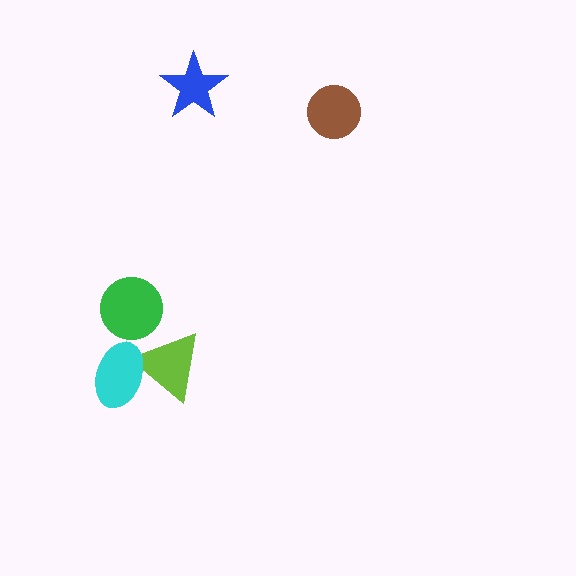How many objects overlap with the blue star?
0 objects overlap with the blue star.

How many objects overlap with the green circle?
0 objects overlap with the green circle.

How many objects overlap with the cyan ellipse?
1 object overlaps with the cyan ellipse.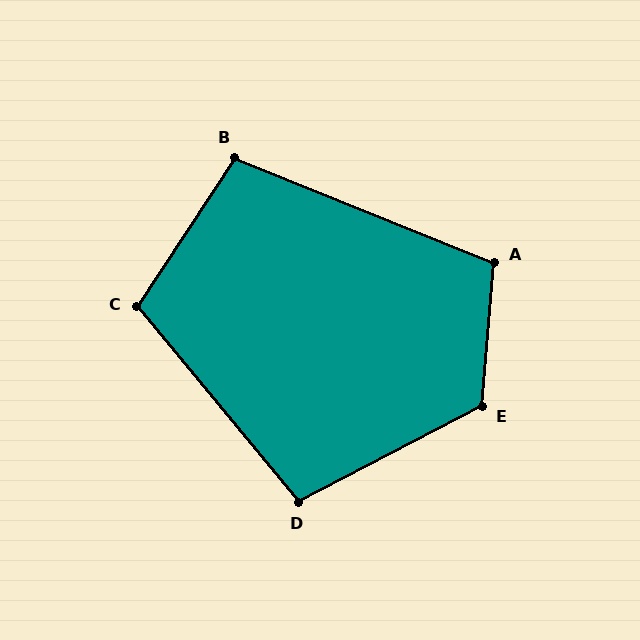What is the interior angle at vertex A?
Approximately 107 degrees (obtuse).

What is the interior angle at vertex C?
Approximately 107 degrees (obtuse).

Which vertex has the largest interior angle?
E, at approximately 122 degrees.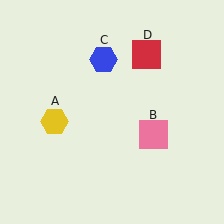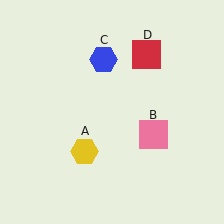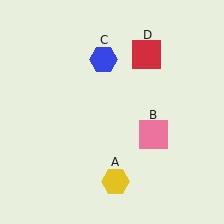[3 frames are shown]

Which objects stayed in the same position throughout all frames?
Pink square (object B) and blue hexagon (object C) and red square (object D) remained stationary.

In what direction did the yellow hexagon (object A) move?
The yellow hexagon (object A) moved down and to the right.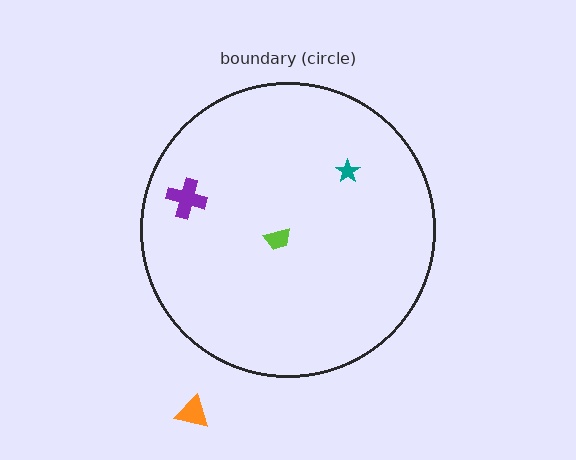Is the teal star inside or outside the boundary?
Inside.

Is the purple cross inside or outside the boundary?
Inside.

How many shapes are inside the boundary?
3 inside, 1 outside.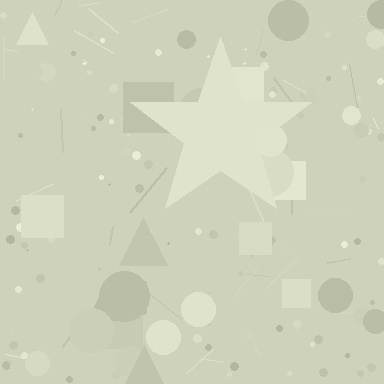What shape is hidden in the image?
A star is hidden in the image.